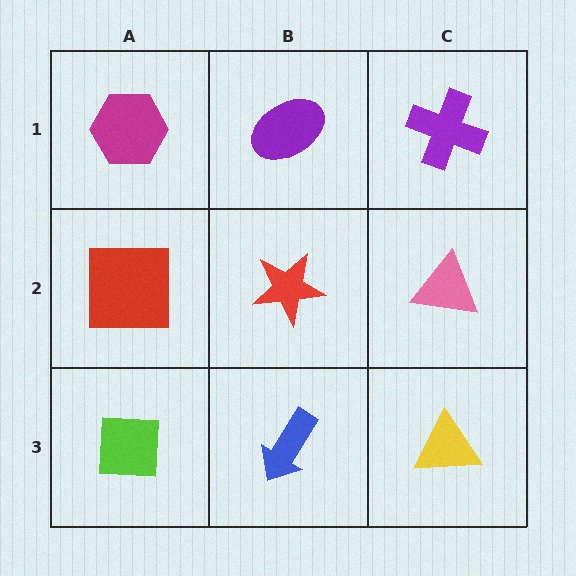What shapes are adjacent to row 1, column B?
A red star (row 2, column B), a magenta hexagon (row 1, column A), a purple cross (row 1, column C).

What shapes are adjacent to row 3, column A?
A red square (row 2, column A), a blue arrow (row 3, column B).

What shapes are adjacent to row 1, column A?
A red square (row 2, column A), a purple ellipse (row 1, column B).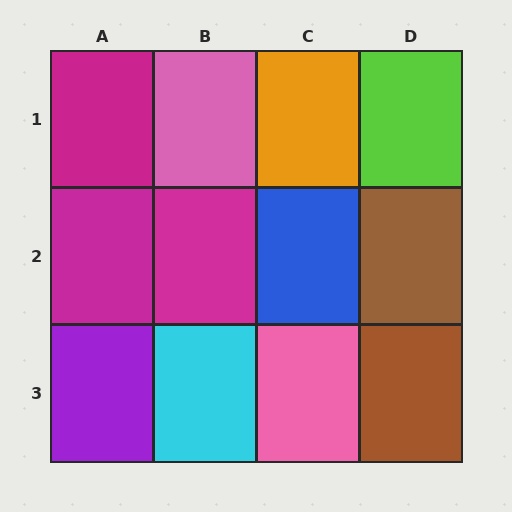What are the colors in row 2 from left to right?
Magenta, magenta, blue, brown.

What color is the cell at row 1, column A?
Magenta.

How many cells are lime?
1 cell is lime.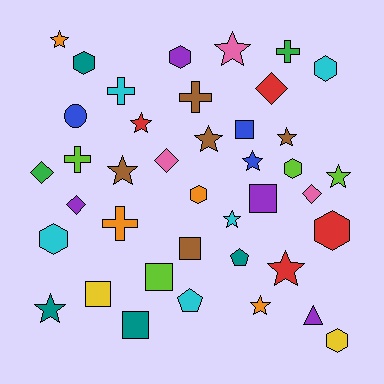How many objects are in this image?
There are 40 objects.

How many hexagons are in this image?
There are 8 hexagons.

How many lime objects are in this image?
There are 4 lime objects.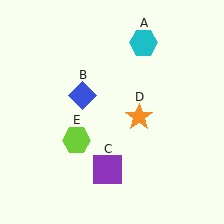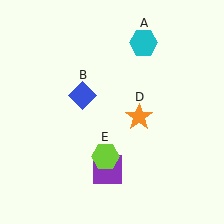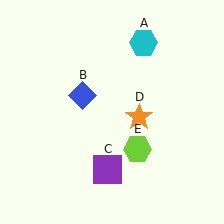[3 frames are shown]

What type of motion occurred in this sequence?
The lime hexagon (object E) rotated counterclockwise around the center of the scene.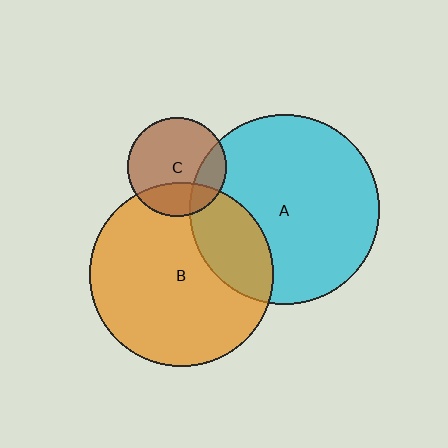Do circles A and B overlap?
Yes.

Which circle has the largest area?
Circle A (cyan).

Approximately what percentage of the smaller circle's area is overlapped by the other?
Approximately 25%.